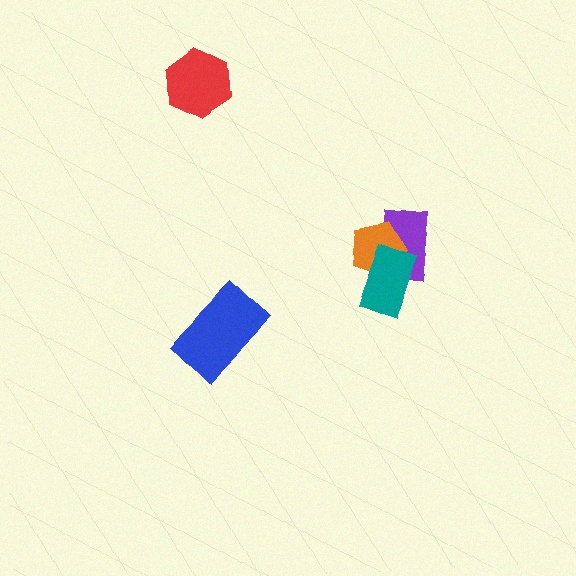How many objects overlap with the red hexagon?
0 objects overlap with the red hexagon.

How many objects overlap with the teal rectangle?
2 objects overlap with the teal rectangle.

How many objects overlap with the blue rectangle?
0 objects overlap with the blue rectangle.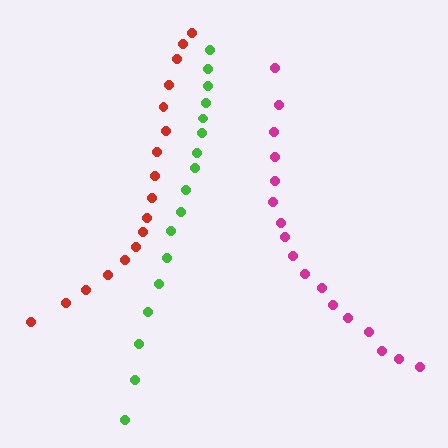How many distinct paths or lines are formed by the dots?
There are 3 distinct paths.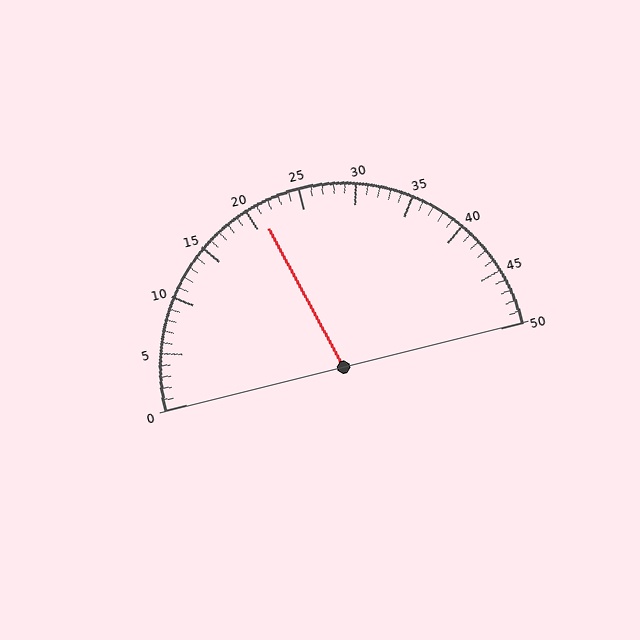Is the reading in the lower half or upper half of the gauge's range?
The reading is in the lower half of the range (0 to 50).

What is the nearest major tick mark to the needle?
The nearest major tick mark is 20.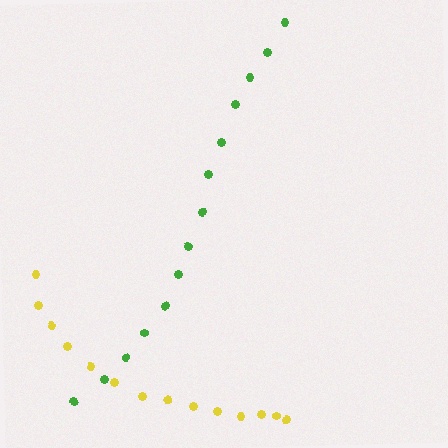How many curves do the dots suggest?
There are 2 distinct paths.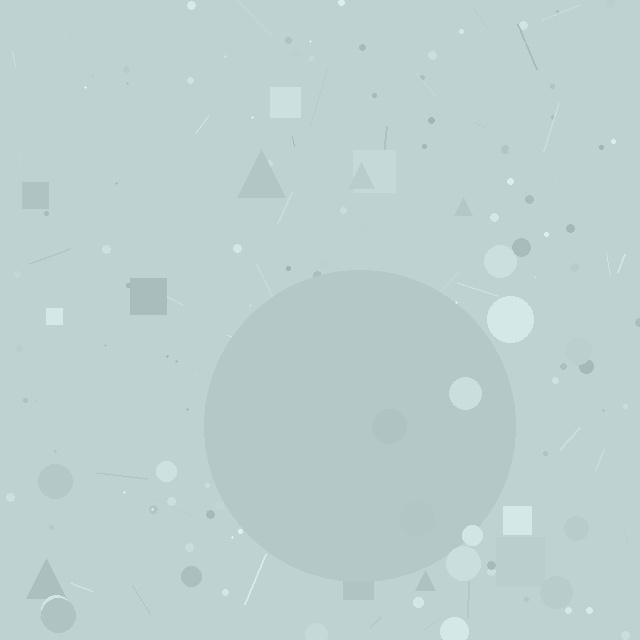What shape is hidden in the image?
A circle is hidden in the image.